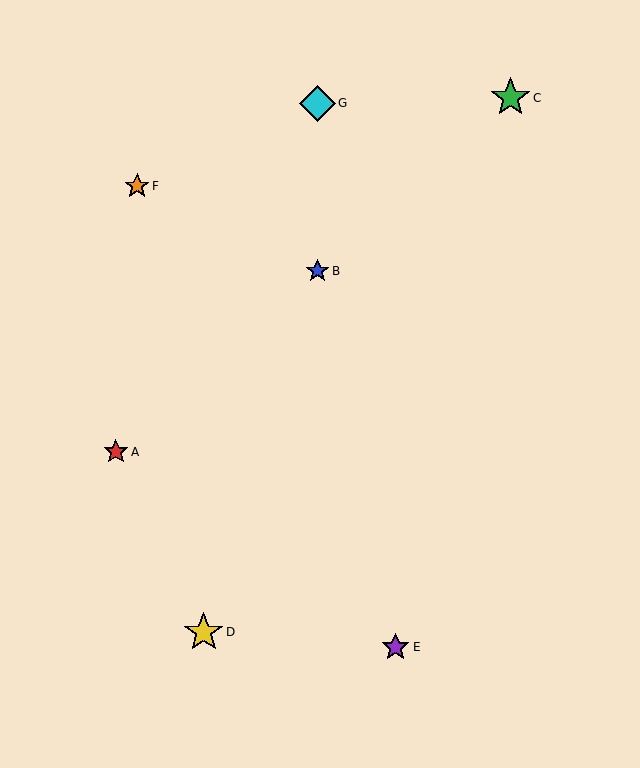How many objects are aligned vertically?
2 objects (B, G) are aligned vertically.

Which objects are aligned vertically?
Objects B, G are aligned vertically.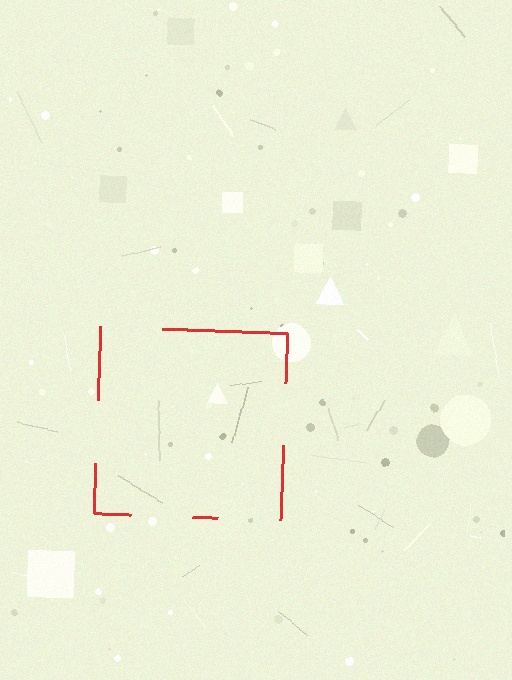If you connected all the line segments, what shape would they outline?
They would outline a square.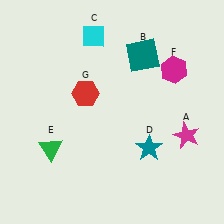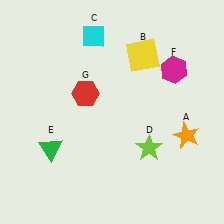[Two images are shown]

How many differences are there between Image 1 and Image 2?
There are 3 differences between the two images.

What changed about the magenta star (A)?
In Image 1, A is magenta. In Image 2, it changed to orange.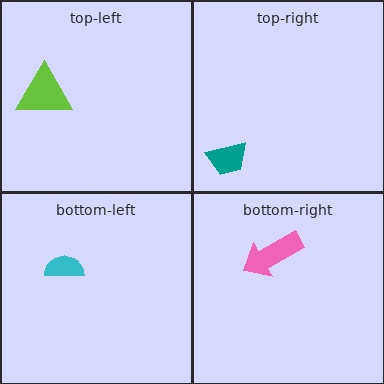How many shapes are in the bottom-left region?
1.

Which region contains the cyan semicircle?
The bottom-left region.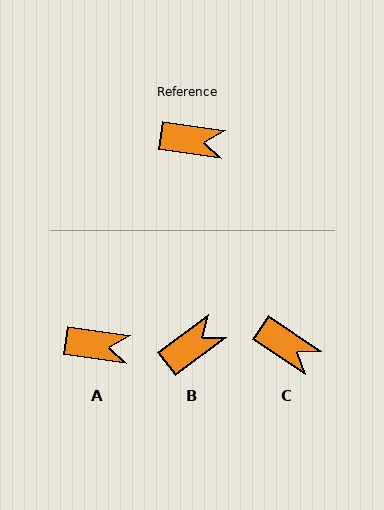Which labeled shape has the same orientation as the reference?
A.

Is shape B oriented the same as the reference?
No, it is off by about 45 degrees.